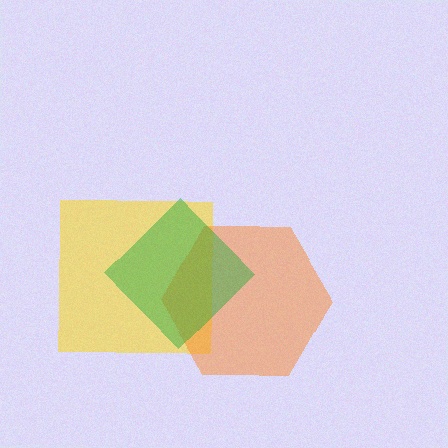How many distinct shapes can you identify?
There are 3 distinct shapes: a yellow square, an orange hexagon, a green diamond.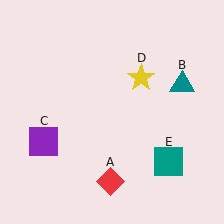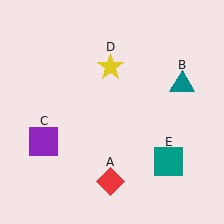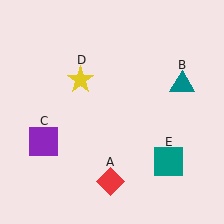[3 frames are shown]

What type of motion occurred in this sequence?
The yellow star (object D) rotated counterclockwise around the center of the scene.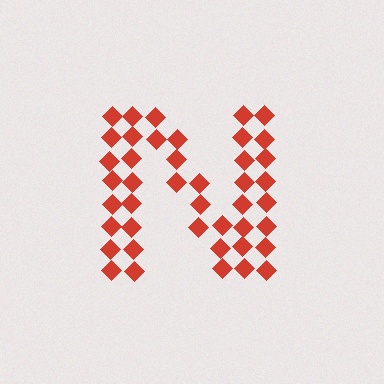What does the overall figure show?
The overall figure shows the letter N.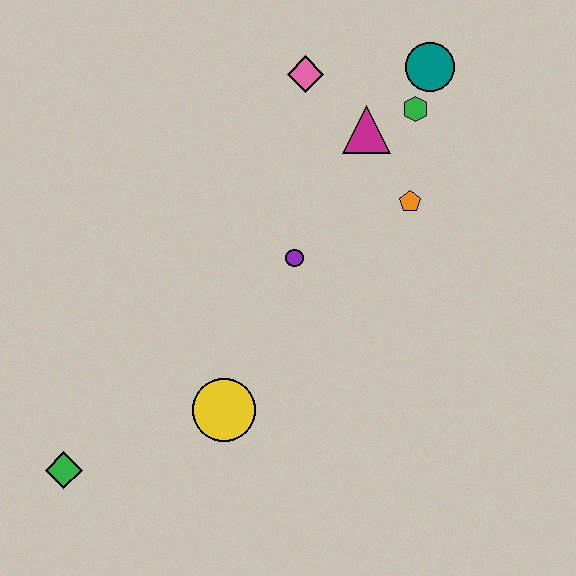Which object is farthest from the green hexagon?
The green diamond is farthest from the green hexagon.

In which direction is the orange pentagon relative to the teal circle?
The orange pentagon is below the teal circle.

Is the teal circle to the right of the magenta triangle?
Yes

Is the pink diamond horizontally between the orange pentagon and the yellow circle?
Yes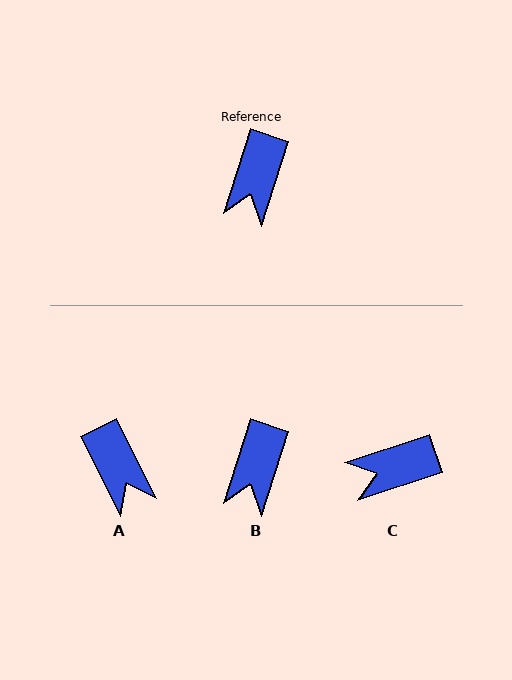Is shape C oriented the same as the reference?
No, it is off by about 53 degrees.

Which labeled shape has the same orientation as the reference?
B.